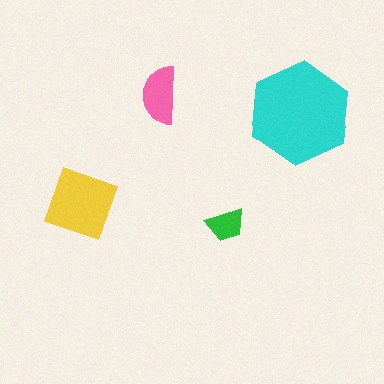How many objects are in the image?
There are 4 objects in the image.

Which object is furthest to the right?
The cyan hexagon is rightmost.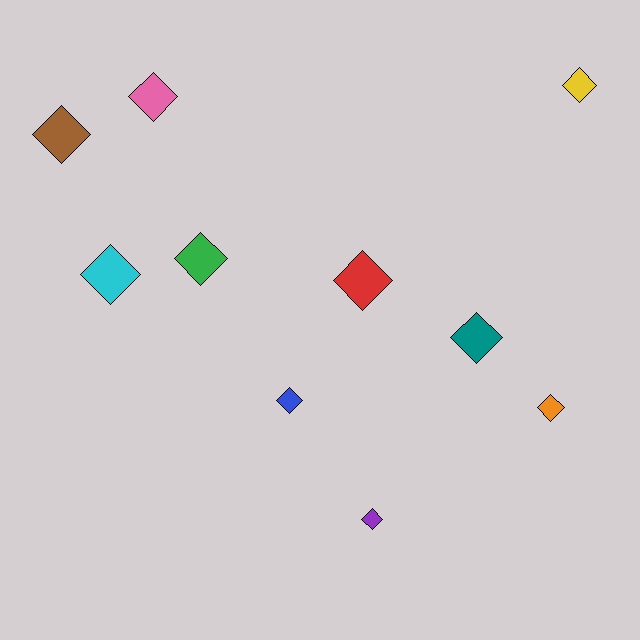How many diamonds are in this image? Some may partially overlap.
There are 10 diamonds.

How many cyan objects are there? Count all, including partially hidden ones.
There is 1 cyan object.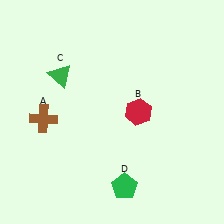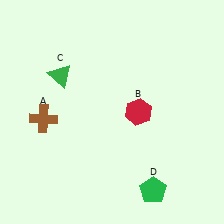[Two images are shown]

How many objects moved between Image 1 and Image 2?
1 object moved between the two images.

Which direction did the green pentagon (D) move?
The green pentagon (D) moved right.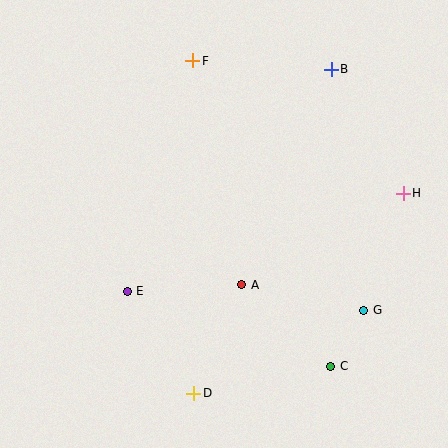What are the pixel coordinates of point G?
Point G is at (364, 310).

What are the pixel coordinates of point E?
Point E is at (127, 291).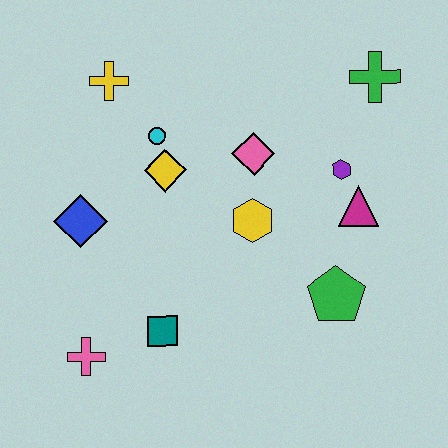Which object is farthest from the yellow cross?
The green pentagon is farthest from the yellow cross.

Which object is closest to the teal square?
The pink cross is closest to the teal square.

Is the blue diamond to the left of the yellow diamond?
Yes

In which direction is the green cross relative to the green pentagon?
The green cross is above the green pentagon.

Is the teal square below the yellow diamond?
Yes